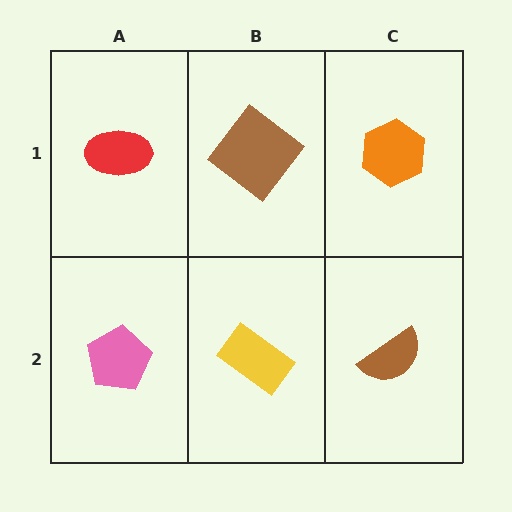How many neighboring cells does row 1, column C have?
2.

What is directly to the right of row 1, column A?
A brown diamond.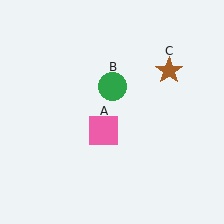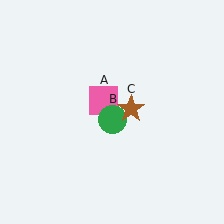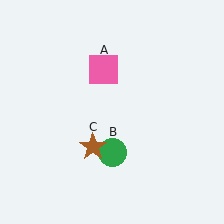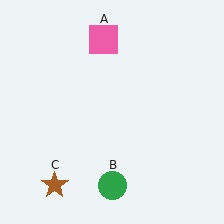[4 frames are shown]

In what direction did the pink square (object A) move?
The pink square (object A) moved up.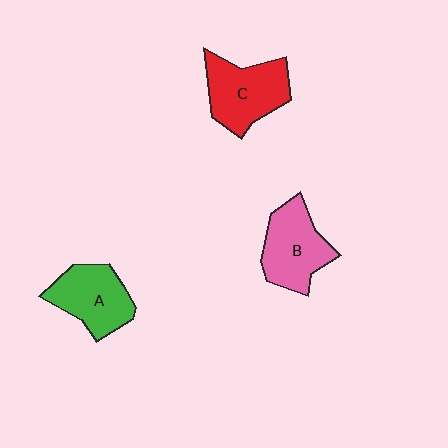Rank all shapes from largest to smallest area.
From largest to smallest: C (red), B (pink), A (green).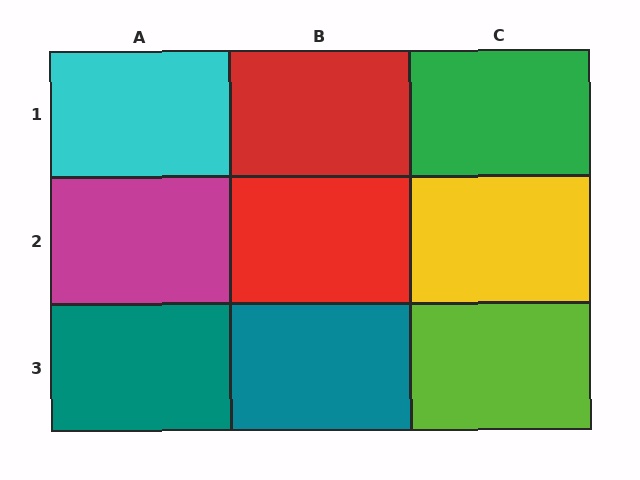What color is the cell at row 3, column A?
Teal.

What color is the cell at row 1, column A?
Cyan.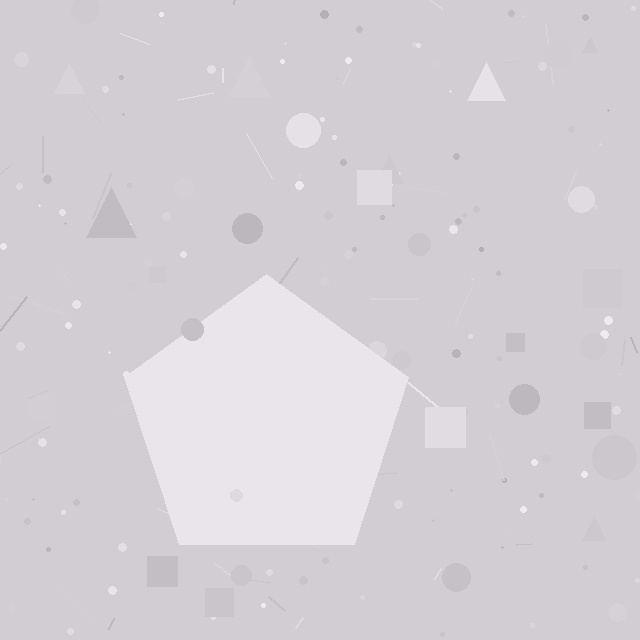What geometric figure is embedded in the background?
A pentagon is embedded in the background.